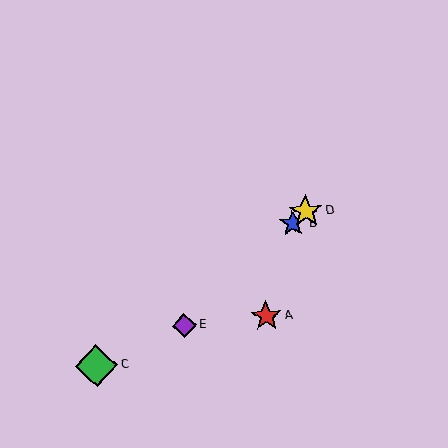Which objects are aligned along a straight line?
Objects B, D, E are aligned along a straight line.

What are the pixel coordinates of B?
Object B is at (293, 223).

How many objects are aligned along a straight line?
3 objects (B, D, E) are aligned along a straight line.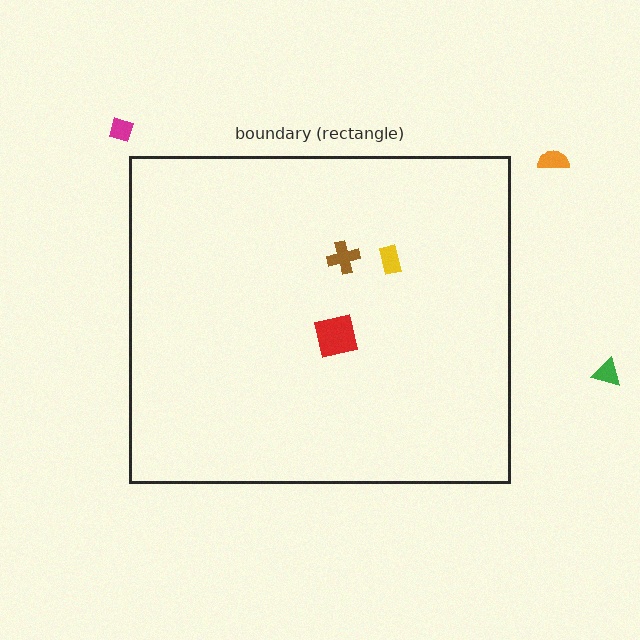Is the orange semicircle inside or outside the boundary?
Outside.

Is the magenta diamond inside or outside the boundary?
Outside.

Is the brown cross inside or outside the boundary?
Inside.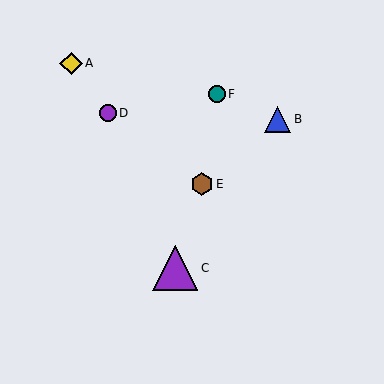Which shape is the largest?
The purple triangle (labeled C) is the largest.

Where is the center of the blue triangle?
The center of the blue triangle is at (278, 119).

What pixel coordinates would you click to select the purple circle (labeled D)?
Click at (108, 113) to select the purple circle D.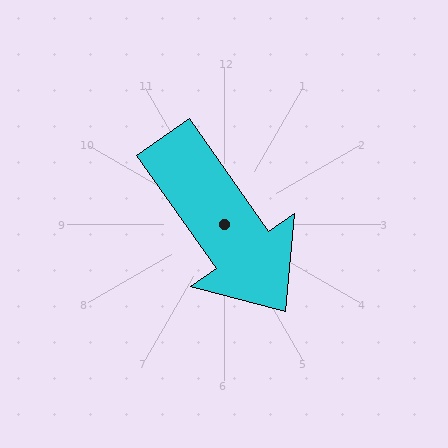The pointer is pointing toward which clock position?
Roughly 5 o'clock.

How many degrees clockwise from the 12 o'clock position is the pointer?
Approximately 145 degrees.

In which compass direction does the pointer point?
Southeast.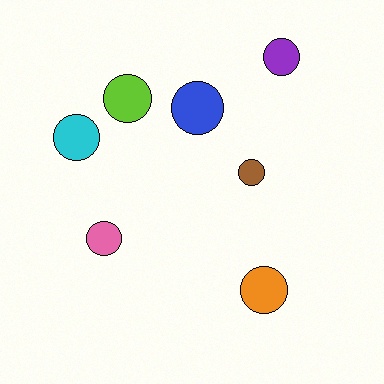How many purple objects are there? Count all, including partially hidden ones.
There is 1 purple object.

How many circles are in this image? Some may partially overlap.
There are 7 circles.